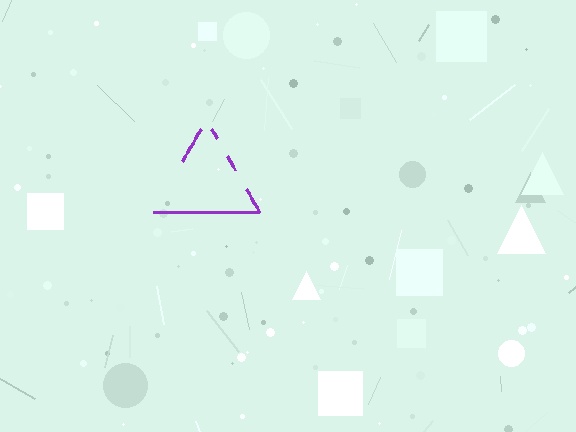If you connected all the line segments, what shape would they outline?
They would outline a triangle.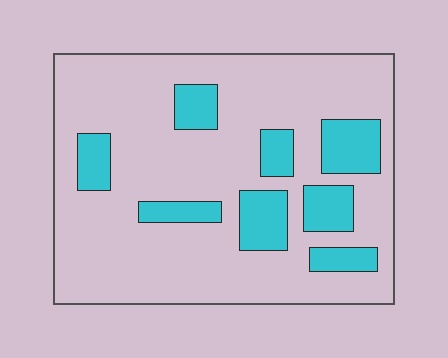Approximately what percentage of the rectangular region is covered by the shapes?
Approximately 20%.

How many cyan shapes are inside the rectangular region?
8.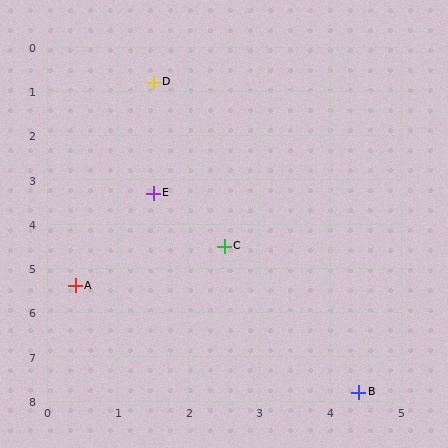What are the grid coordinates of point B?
Point B is at approximately (4.4, 7.8).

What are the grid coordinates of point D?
Point D is at approximately (1.5, 0.8).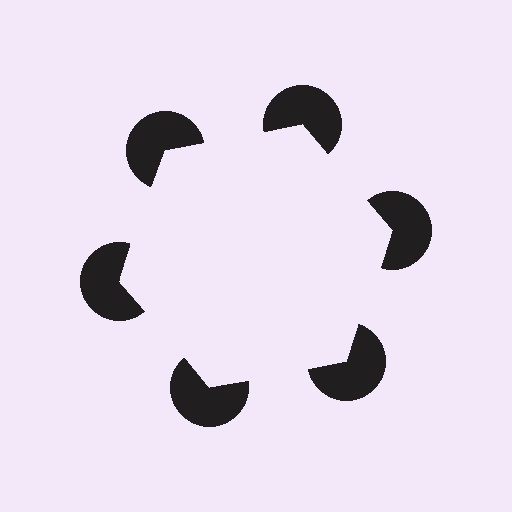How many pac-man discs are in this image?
There are 6 — one at each vertex of the illusory hexagon.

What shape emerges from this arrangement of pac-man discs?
An illusory hexagon — its edges are inferred from the aligned wedge cuts in the pac-man discs, not physically drawn.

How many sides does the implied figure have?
6 sides.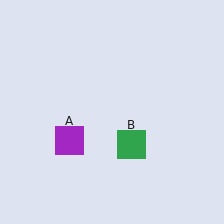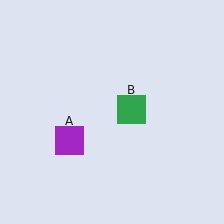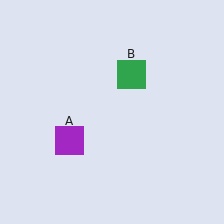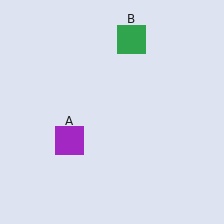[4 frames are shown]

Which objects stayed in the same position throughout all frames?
Purple square (object A) remained stationary.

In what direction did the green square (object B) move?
The green square (object B) moved up.